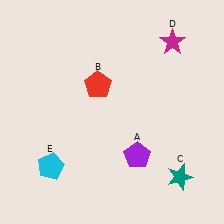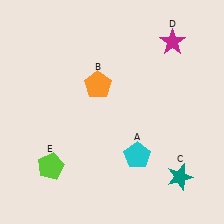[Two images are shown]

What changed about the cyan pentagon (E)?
In Image 1, E is cyan. In Image 2, it changed to lime.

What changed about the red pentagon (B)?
In Image 1, B is red. In Image 2, it changed to orange.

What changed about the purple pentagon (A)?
In Image 1, A is purple. In Image 2, it changed to cyan.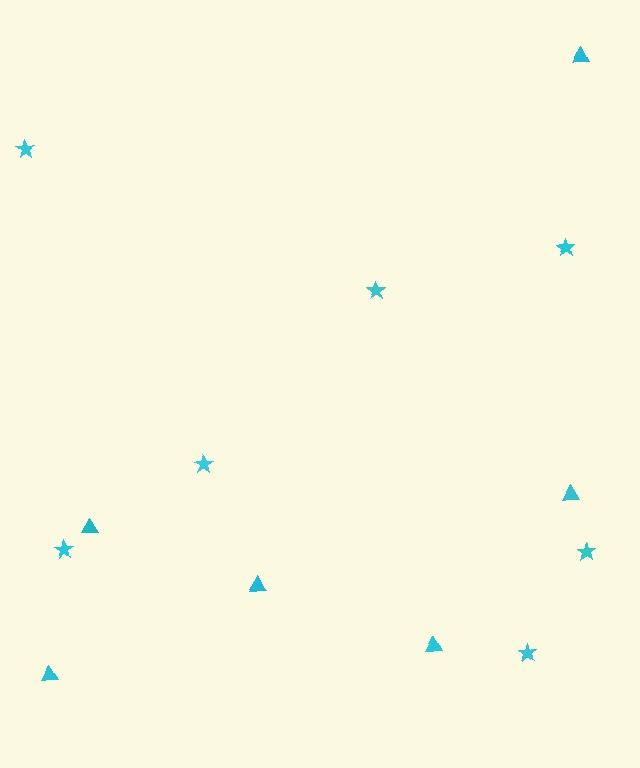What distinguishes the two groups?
There are 2 groups: one group of stars (7) and one group of triangles (6).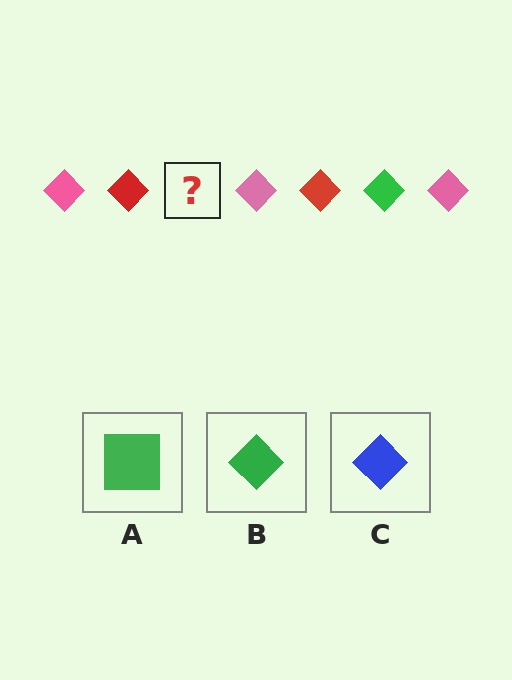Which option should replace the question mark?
Option B.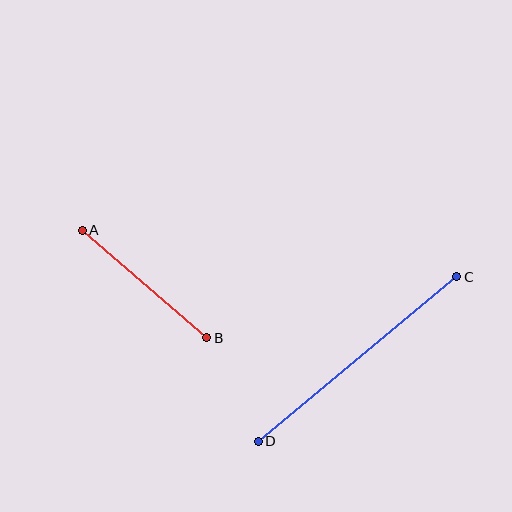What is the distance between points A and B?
The distance is approximately 164 pixels.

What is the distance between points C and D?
The distance is approximately 258 pixels.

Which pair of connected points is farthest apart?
Points C and D are farthest apart.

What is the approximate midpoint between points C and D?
The midpoint is at approximately (357, 359) pixels.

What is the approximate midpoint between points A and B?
The midpoint is at approximately (145, 284) pixels.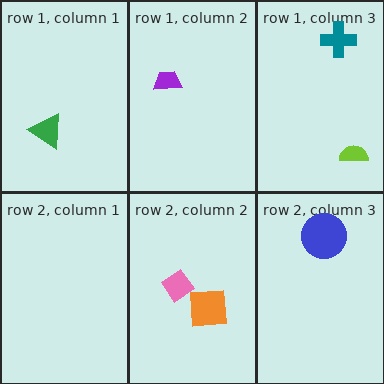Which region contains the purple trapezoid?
The row 1, column 2 region.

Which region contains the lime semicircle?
The row 1, column 3 region.